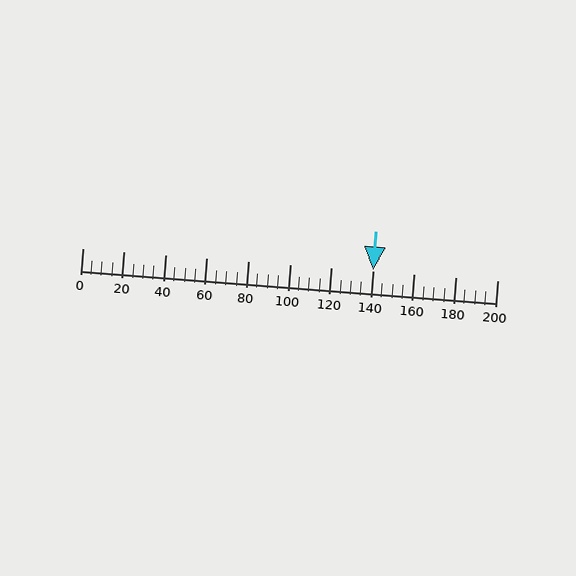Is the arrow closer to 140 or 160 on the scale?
The arrow is closer to 140.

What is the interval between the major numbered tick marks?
The major tick marks are spaced 20 units apart.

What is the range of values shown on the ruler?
The ruler shows values from 0 to 200.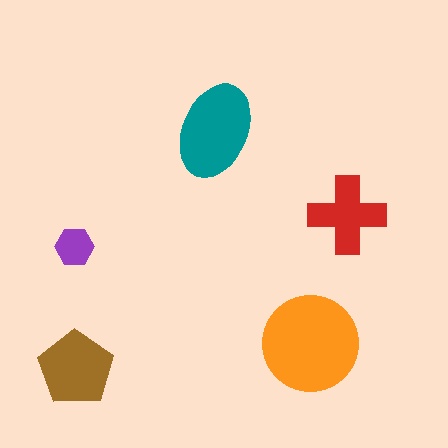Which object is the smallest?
The purple hexagon.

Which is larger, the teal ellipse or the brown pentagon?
The teal ellipse.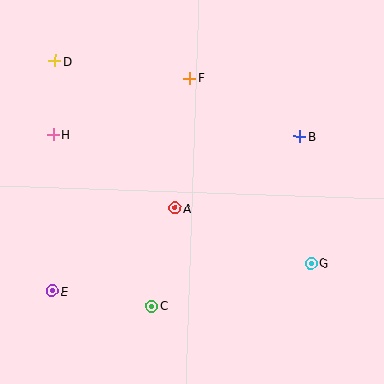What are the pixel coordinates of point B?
Point B is at (300, 136).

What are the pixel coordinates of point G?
Point G is at (311, 263).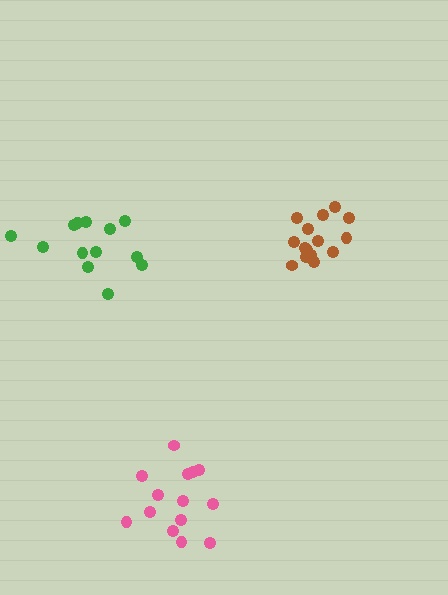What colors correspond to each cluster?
The clusters are colored: brown, green, pink.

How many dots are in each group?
Group 1: 15 dots, Group 2: 13 dots, Group 3: 14 dots (42 total).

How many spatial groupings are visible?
There are 3 spatial groupings.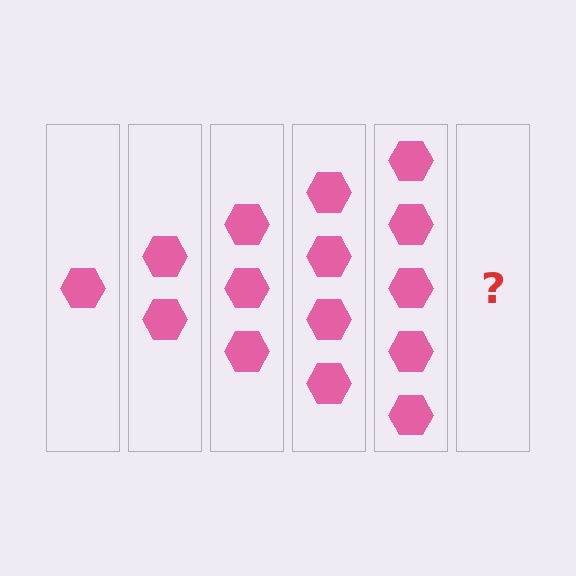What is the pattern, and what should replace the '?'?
The pattern is that each step adds one more hexagon. The '?' should be 6 hexagons.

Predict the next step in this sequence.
The next step is 6 hexagons.